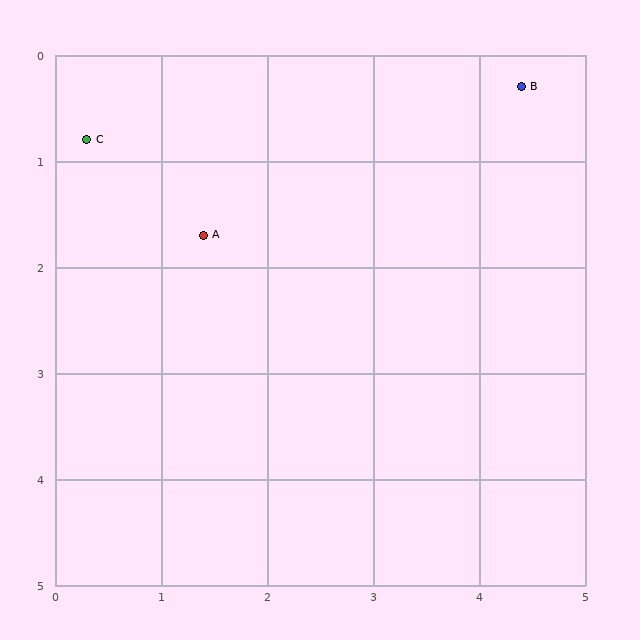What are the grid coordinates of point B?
Point B is at approximately (4.4, 0.3).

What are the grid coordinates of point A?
Point A is at approximately (1.4, 1.7).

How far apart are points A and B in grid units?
Points A and B are about 3.3 grid units apart.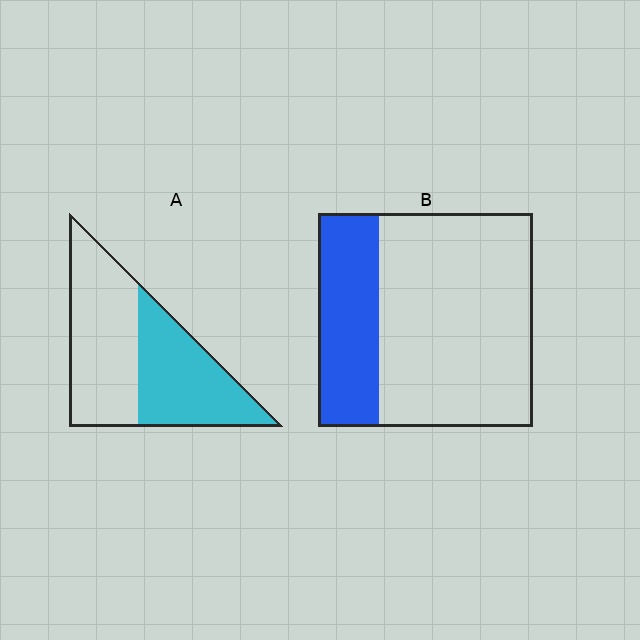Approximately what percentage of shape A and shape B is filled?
A is approximately 45% and B is approximately 30%.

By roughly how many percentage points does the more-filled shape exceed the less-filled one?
By roughly 20 percentage points (A over B).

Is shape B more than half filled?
No.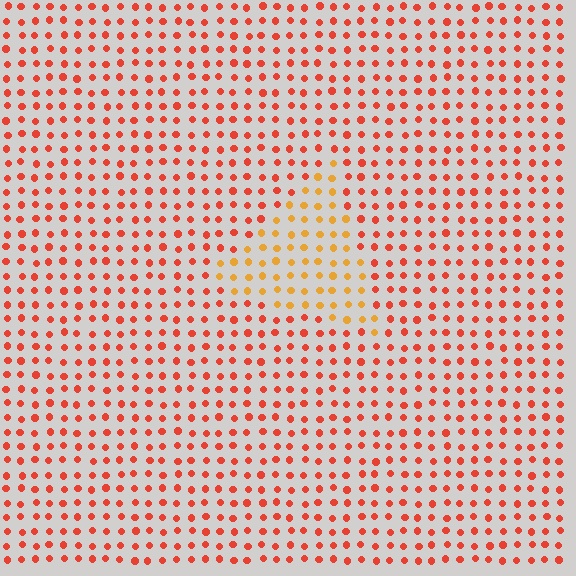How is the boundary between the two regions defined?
The boundary is defined purely by a slight shift in hue (about 33 degrees). Spacing, size, and orientation are identical on both sides.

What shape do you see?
I see a triangle.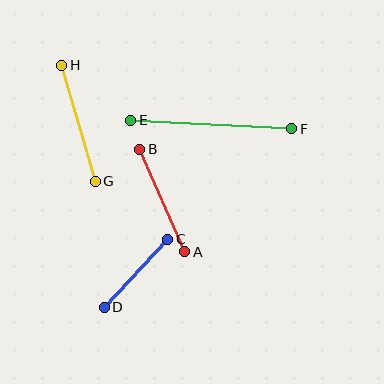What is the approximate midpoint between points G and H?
The midpoint is at approximately (78, 123) pixels.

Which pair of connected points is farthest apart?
Points E and F are farthest apart.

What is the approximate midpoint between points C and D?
The midpoint is at approximately (136, 273) pixels.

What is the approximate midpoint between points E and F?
The midpoint is at approximately (211, 125) pixels.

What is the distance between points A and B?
The distance is approximately 112 pixels.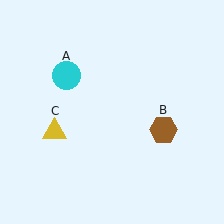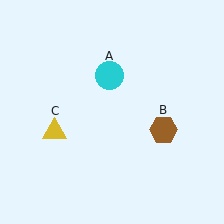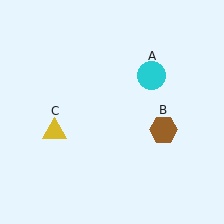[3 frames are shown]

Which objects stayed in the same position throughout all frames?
Brown hexagon (object B) and yellow triangle (object C) remained stationary.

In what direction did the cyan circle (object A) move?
The cyan circle (object A) moved right.